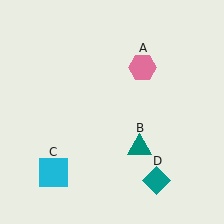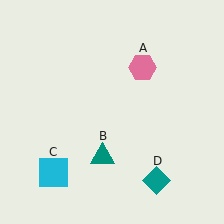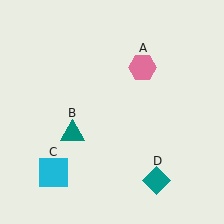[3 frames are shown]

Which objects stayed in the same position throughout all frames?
Pink hexagon (object A) and cyan square (object C) and teal diamond (object D) remained stationary.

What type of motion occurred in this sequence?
The teal triangle (object B) rotated clockwise around the center of the scene.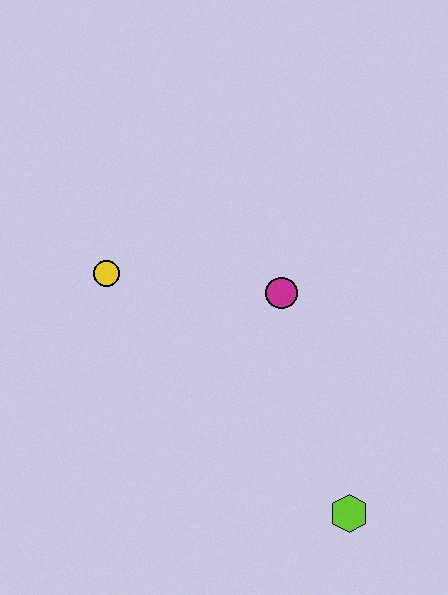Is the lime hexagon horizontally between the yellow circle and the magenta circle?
No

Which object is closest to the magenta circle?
The yellow circle is closest to the magenta circle.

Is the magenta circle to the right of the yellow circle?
Yes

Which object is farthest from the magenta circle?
The lime hexagon is farthest from the magenta circle.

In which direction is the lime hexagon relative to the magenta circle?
The lime hexagon is below the magenta circle.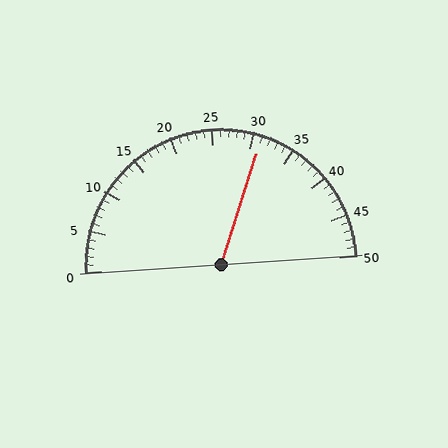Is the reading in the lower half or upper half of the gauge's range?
The reading is in the upper half of the range (0 to 50).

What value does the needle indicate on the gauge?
The needle indicates approximately 31.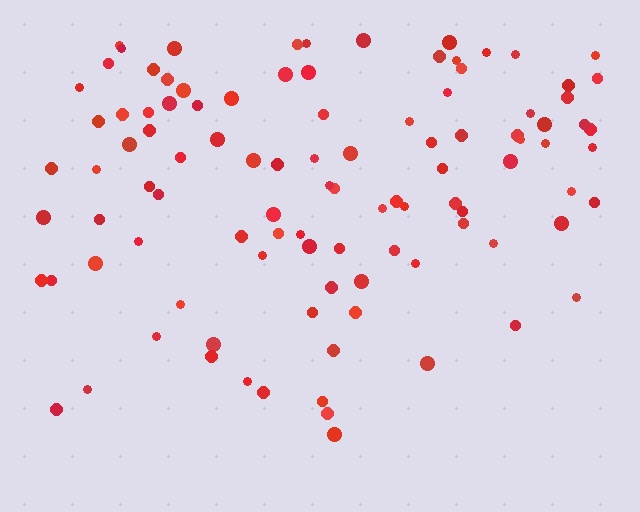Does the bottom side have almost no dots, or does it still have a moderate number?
Still a moderate number, just noticeably fewer than the top.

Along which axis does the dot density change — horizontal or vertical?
Vertical.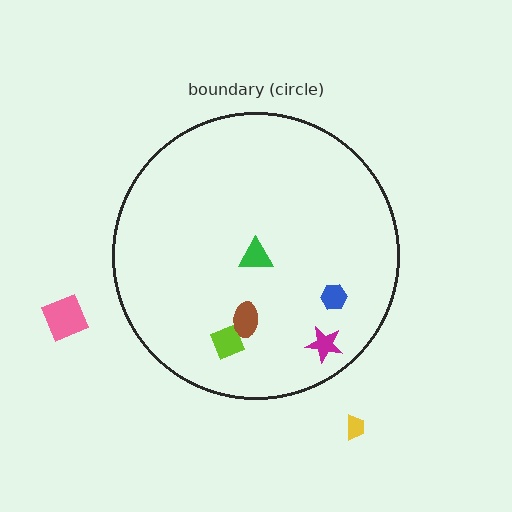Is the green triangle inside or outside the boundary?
Inside.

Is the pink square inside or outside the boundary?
Outside.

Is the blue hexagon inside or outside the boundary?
Inside.